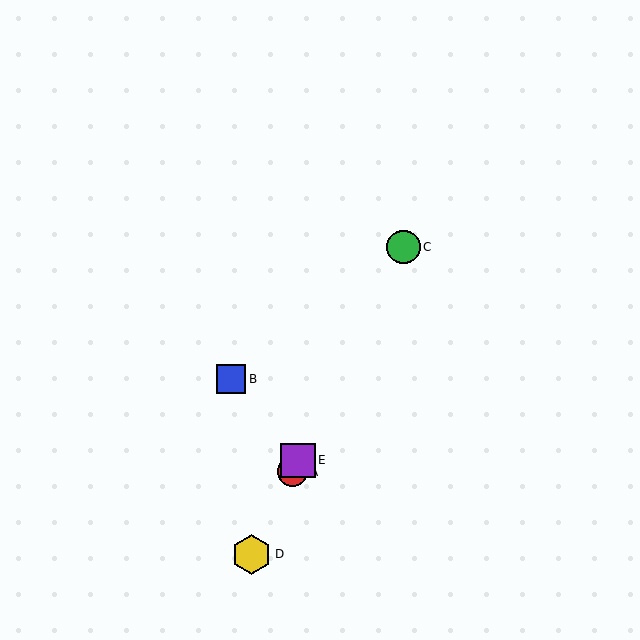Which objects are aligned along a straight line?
Objects A, C, D, E are aligned along a straight line.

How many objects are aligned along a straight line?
4 objects (A, C, D, E) are aligned along a straight line.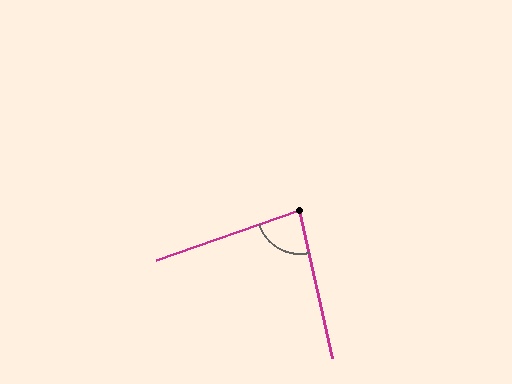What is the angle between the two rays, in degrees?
Approximately 83 degrees.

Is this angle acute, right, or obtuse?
It is acute.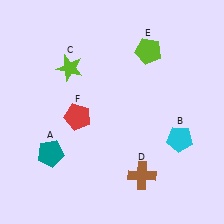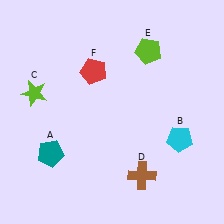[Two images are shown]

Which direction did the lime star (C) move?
The lime star (C) moved left.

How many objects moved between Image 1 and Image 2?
2 objects moved between the two images.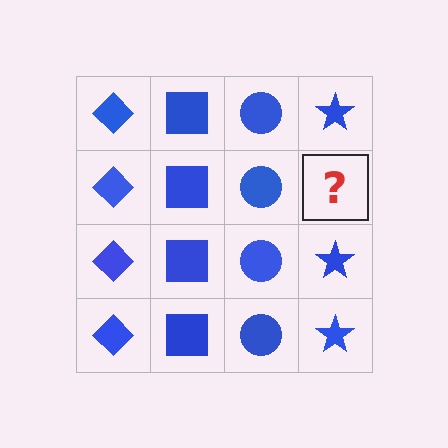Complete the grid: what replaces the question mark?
The question mark should be replaced with a blue star.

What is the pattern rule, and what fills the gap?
The rule is that each column has a consistent shape. The gap should be filled with a blue star.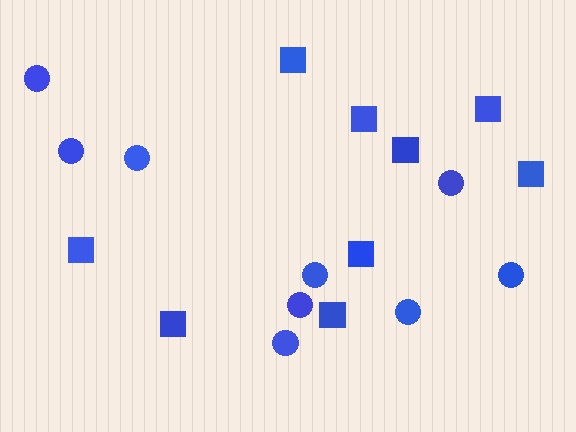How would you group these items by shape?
There are 2 groups: one group of circles (9) and one group of squares (9).